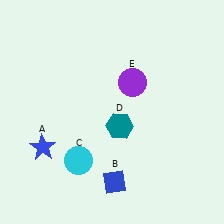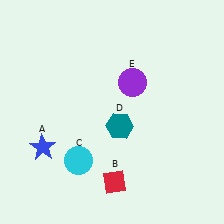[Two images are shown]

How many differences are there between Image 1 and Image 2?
There is 1 difference between the two images.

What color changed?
The diamond (B) changed from blue in Image 1 to red in Image 2.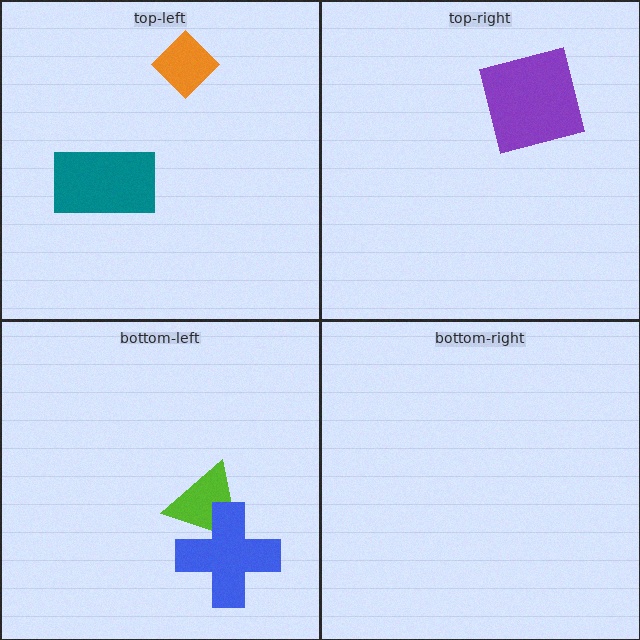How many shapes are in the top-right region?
1.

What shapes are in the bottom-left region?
The lime triangle, the blue cross.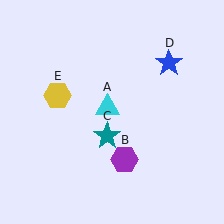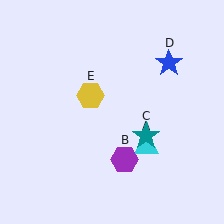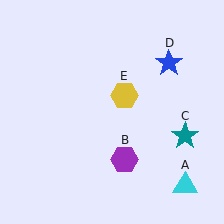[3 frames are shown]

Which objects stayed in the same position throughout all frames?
Purple hexagon (object B) and blue star (object D) remained stationary.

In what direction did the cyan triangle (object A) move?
The cyan triangle (object A) moved down and to the right.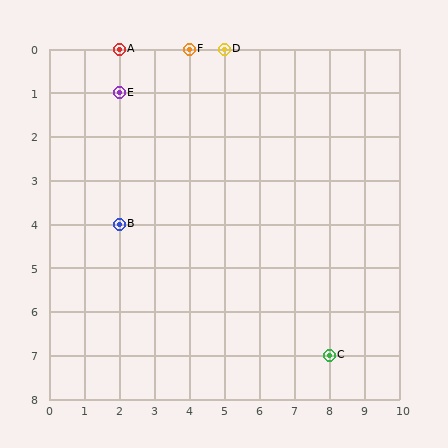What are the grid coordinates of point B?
Point B is at grid coordinates (2, 4).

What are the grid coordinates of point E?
Point E is at grid coordinates (2, 1).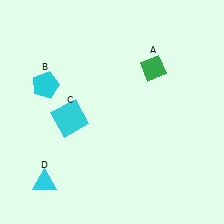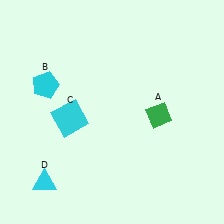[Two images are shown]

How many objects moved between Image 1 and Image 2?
1 object moved between the two images.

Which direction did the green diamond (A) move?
The green diamond (A) moved down.